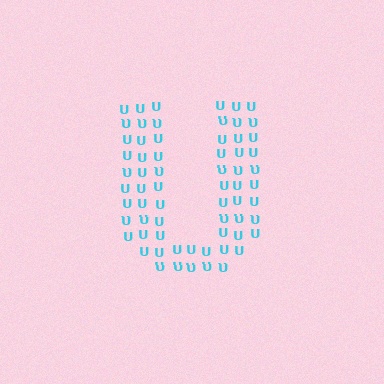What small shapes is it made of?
It is made of small letter U's.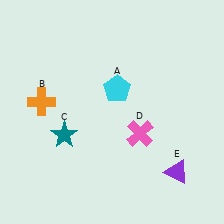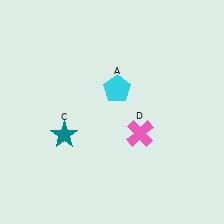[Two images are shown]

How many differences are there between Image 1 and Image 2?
There are 2 differences between the two images.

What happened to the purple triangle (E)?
The purple triangle (E) was removed in Image 2. It was in the bottom-right area of Image 1.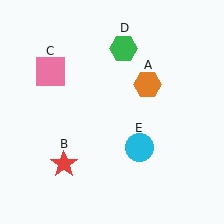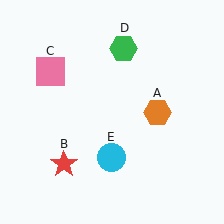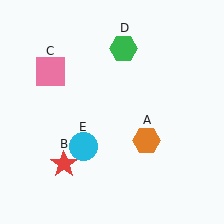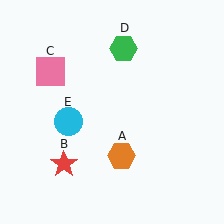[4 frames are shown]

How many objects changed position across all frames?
2 objects changed position: orange hexagon (object A), cyan circle (object E).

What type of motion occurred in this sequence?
The orange hexagon (object A), cyan circle (object E) rotated clockwise around the center of the scene.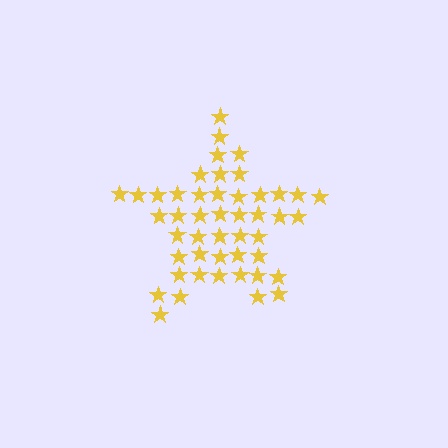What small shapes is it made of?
It is made of small stars.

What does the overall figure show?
The overall figure shows a star.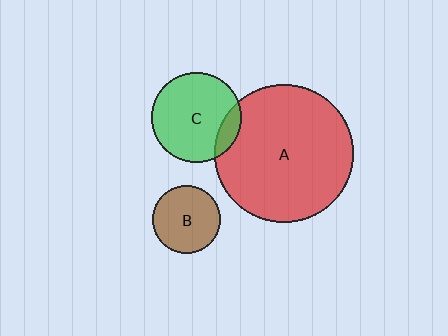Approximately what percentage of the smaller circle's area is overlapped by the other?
Approximately 15%.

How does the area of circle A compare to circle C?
Approximately 2.4 times.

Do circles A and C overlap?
Yes.